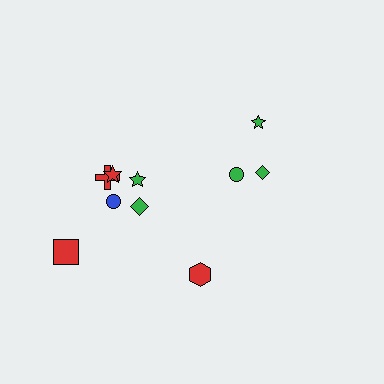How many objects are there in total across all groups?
There are 10 objects.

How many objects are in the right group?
There are 4 objects.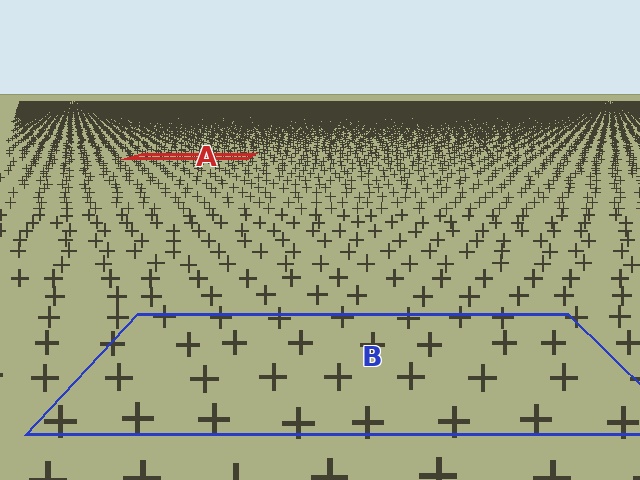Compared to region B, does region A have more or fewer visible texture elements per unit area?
Region A has more texture elements per unit area — they are packed more densely because it is farther away.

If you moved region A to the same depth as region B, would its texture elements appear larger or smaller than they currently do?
They would appear larger. At a closer depth, the same texture elements are projected at a bigger on-screen size.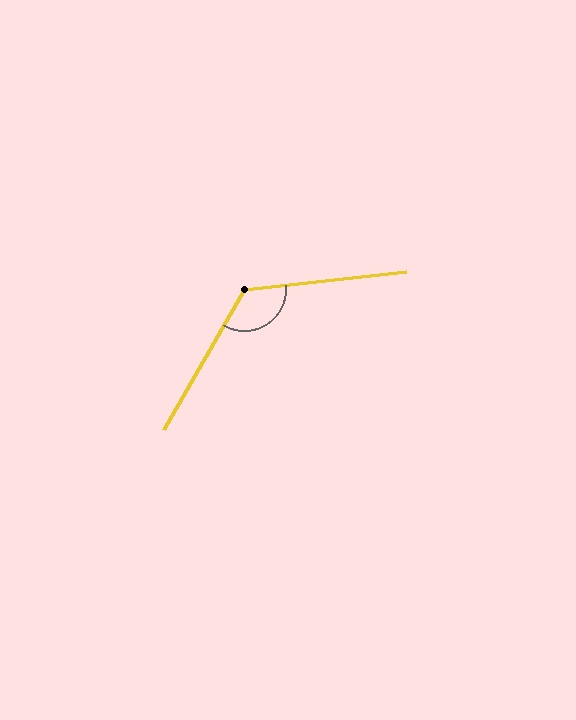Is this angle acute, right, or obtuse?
It is obtuse.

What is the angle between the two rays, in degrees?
Approximately 126 degrees.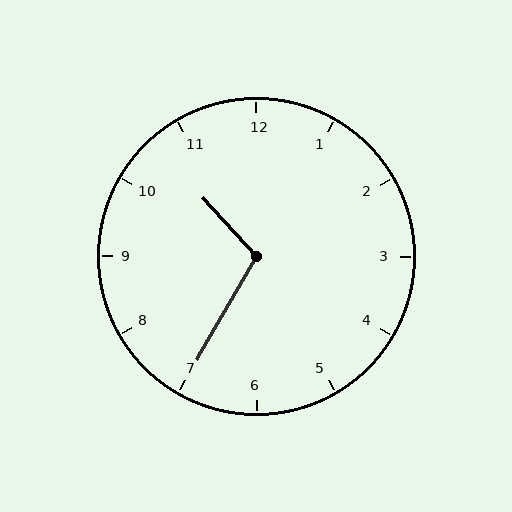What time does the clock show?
10:35.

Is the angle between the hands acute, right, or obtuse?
It is obtuse.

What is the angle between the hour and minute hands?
Approximately 108 degrees.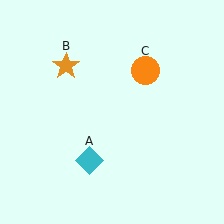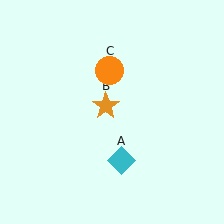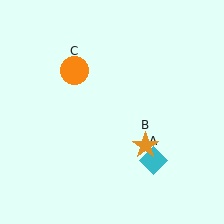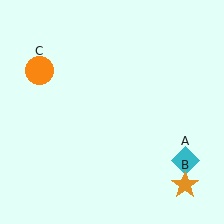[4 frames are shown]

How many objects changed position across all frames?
3 objects changed position: cyan diamond (object A), orange star (object B), orange circle (object C).